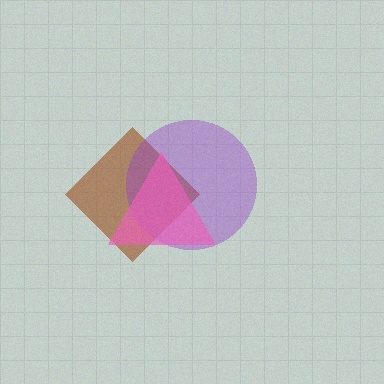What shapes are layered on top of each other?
The layered shapes are: a brown diamond, a purple circle, a pink triangle.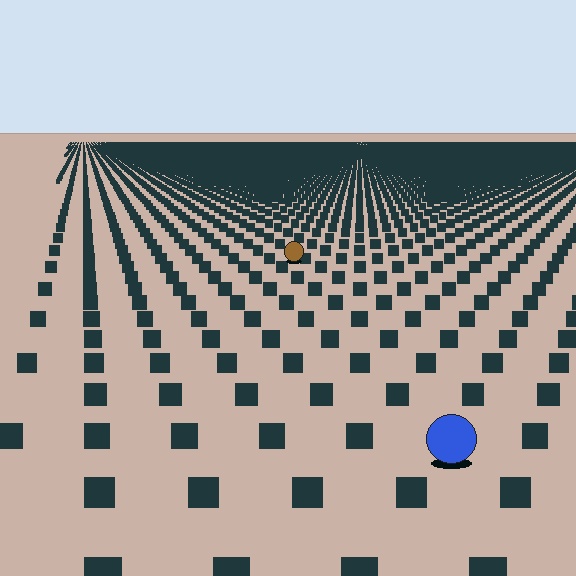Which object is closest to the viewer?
The blue circle is closest. The texture marks near it are larger and more spread out.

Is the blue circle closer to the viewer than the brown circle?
Yes. The blue circle is closer — you can tell from the texture gradient: the ground texture is coarser near it.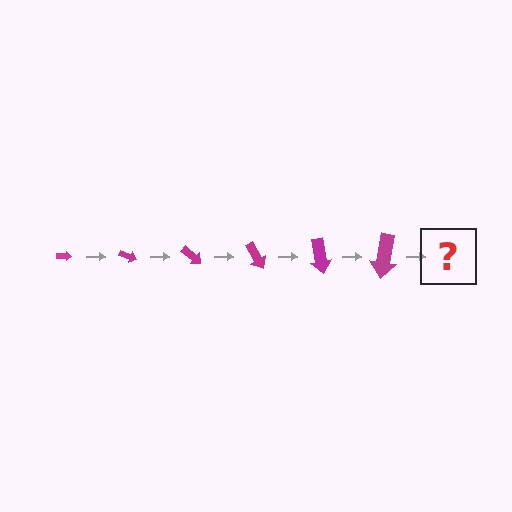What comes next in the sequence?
The next element should be an arrow, larger than the previous one and rotated 120 degrees from the start.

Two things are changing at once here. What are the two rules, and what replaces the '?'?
The two rules are that the arrow grows larger each step and it rotates 20 degrees each step. The '?' should be an arrow, larger than the previous one and rotated 120 degrees from the start.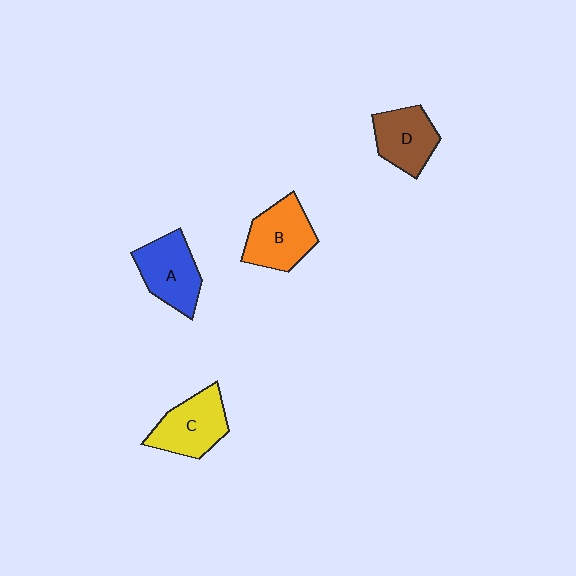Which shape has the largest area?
Shape B (orange).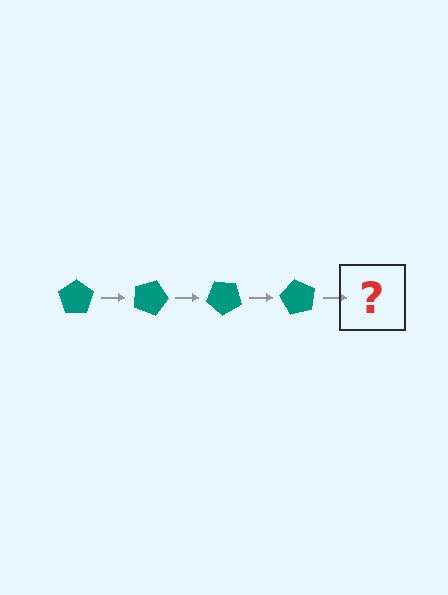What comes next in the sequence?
The next element should be a teal pentagon rotated 80 degrees.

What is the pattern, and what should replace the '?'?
The pattern is that the pentagon rotates 20 degrees each step. The '?' should be a teal pentagon rotated 80 degrees.